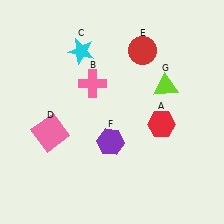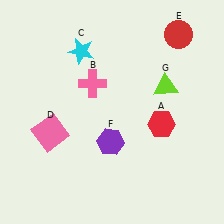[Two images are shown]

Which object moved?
The red circle (E) moved right.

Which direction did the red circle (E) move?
The red circle (E) moved right.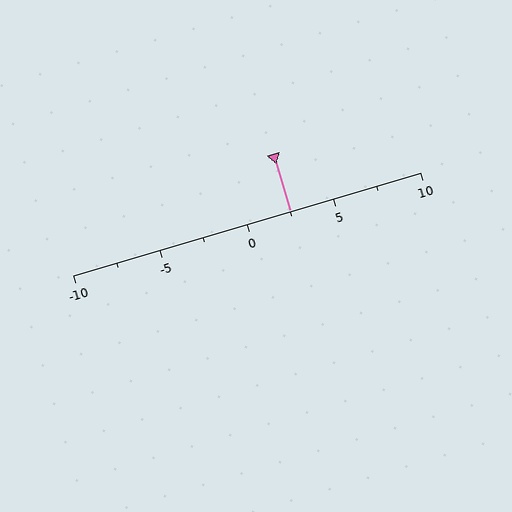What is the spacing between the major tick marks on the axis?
The major ticks are spaced 5 apart.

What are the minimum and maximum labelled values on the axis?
The axis runs from -10 to 10.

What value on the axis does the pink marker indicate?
The marker indicates approximately 2.5.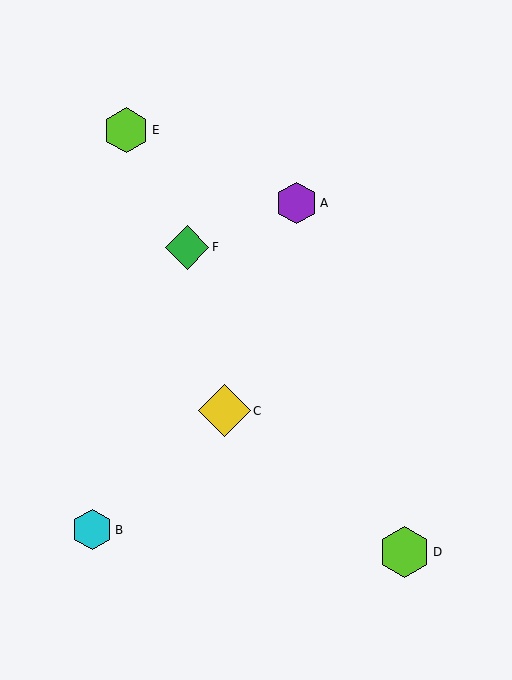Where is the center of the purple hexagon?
The center of the purple hexagon is at (296, 203).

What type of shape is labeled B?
Shape B is a cyan hexagon.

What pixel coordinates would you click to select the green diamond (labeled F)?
Click at (187, 247) to select the green diamond F.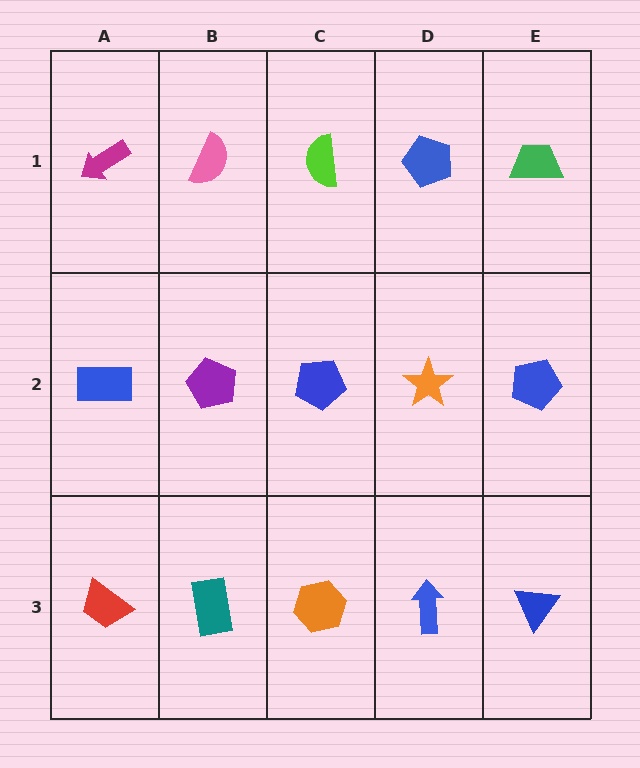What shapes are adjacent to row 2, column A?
A magenta arrow (row 1, column A), a red trapezoid (row 3, column A), a purple pentagon (row 2, column B).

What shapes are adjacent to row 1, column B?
A purple pentagon (row 2, column B), a magenta arrow (row 1, column A), a lime semicircle (row 1, column C).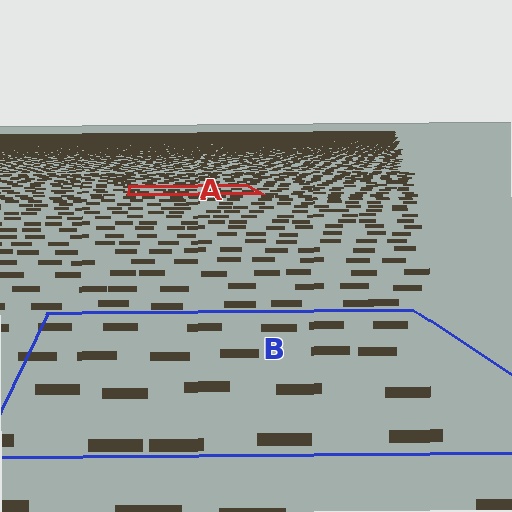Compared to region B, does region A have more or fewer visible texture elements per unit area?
Region A has more texture elements per unit area — they are packed more densely because it is farther away.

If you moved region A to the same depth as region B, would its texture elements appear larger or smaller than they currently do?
They would appear larger. At a closer depth, the same texture elements are projected at a bigger on-screen size.